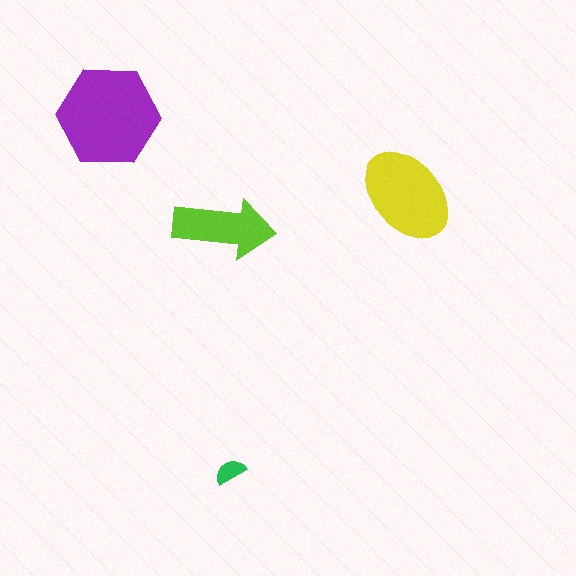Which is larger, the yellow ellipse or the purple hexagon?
The purple hexagon.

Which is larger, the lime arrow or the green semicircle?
The lime arrow.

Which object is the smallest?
The green semicircle.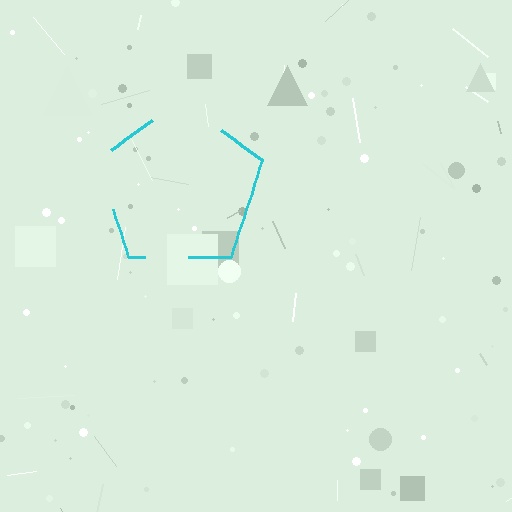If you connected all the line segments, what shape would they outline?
They would outline a pentagon.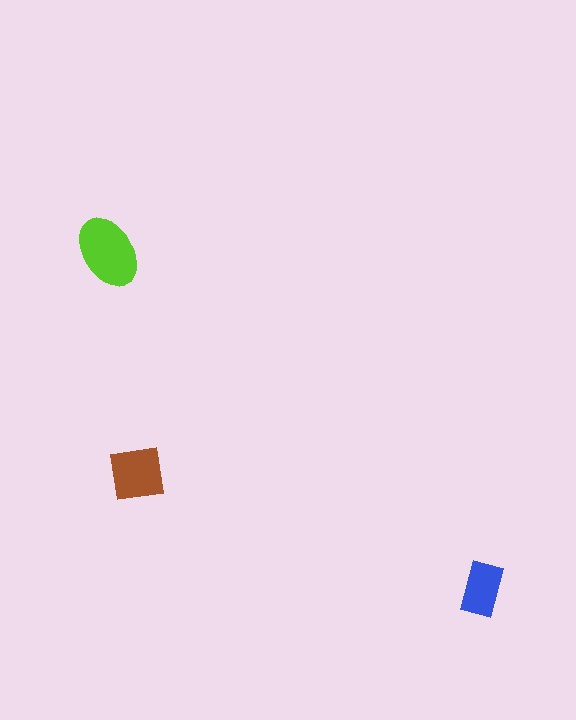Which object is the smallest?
The blue rectangle.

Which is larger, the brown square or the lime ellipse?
The lime ellipse.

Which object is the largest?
The lime ellipse.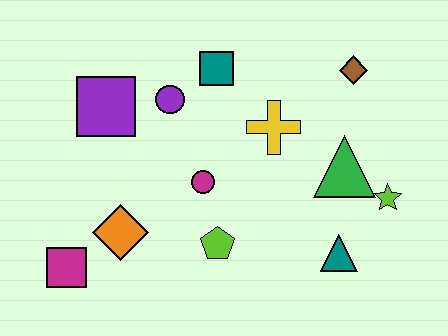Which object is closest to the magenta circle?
The lime pentagon is closest to the magenta circle.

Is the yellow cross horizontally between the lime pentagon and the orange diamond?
No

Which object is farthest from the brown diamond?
The magenta square is farthest from the brown diamond.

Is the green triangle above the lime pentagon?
Yes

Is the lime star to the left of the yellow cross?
No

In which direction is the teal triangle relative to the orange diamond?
The teal triangle is to the right of the orange diamond.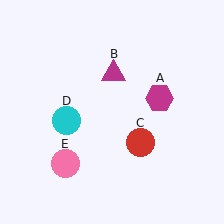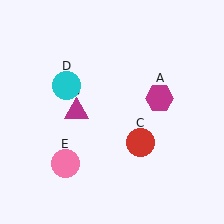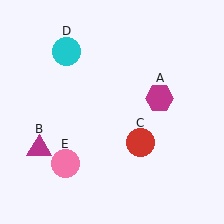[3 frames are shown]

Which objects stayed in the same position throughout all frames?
Magenta hexagon (object A) and red circle (object C) and pink circle (object E) remained stationary.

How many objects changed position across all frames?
2 objects changed position: magenta triangle (object B), cyan circle (object D).